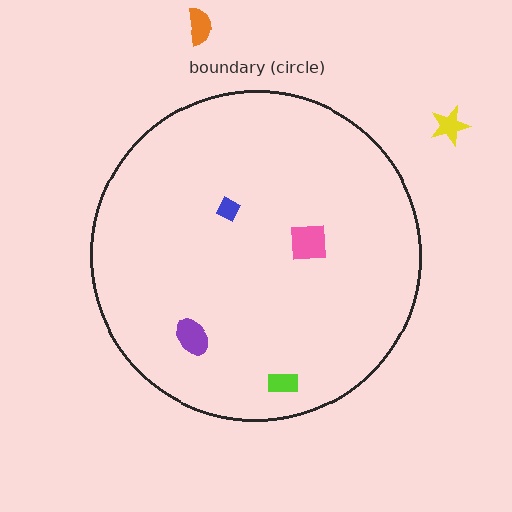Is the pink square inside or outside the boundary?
Inside.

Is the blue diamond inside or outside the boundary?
Inside.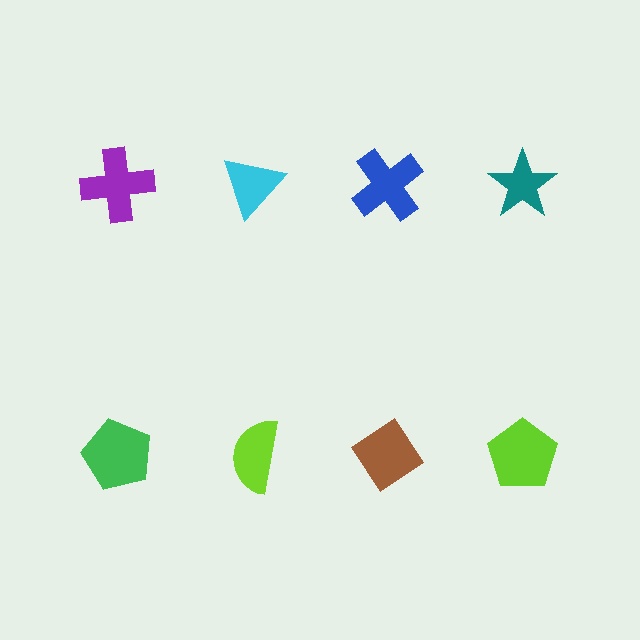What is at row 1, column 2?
A cyan triangle.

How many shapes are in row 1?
4 shapes.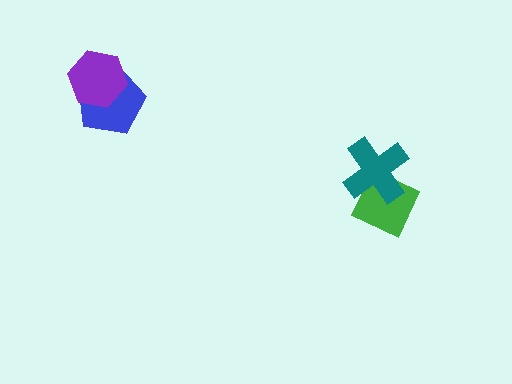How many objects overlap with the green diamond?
1 object overlaps with the green diamond.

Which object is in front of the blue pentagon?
The purple hexagon is in front of the blue pentagon.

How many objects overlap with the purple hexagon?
1 object overlaps with the purple hexagon.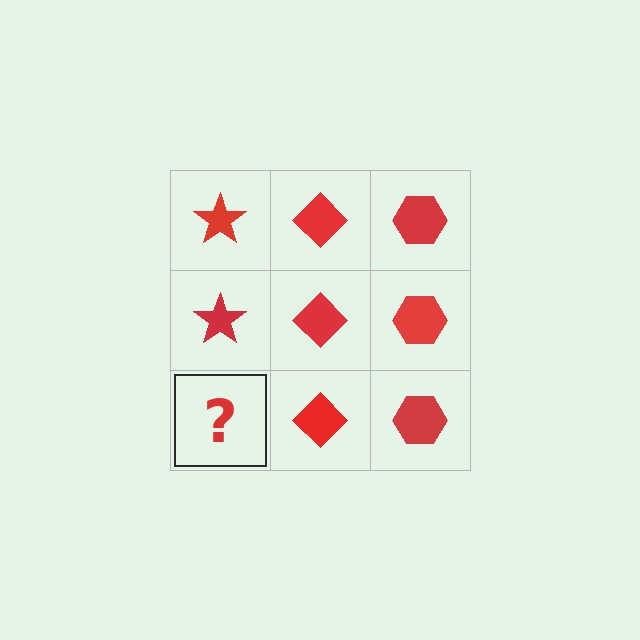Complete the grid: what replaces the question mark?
The question mark should be replaced with a red star.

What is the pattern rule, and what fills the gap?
The rule is that each column has a consistent shape. The gap should be filled with a red star.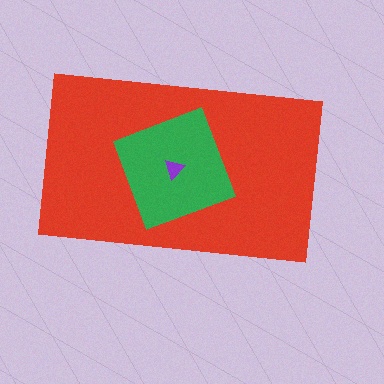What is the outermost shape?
The red rectangle.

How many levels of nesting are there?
3.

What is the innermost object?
The purple triangle.